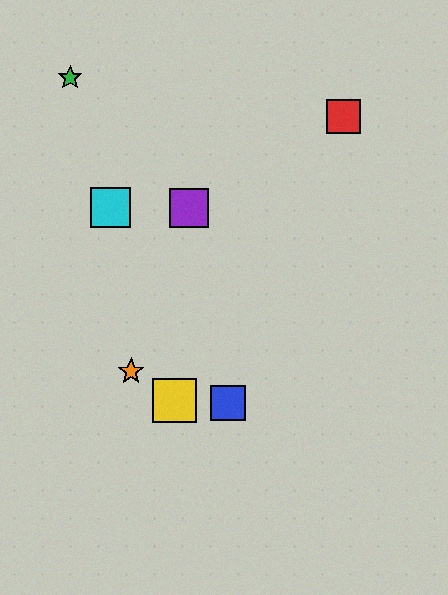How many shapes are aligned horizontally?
2 shapes (the purple square, the cyan square) are aligned horizontally.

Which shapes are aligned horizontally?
The purple square, the cyan square are aligned horizontally.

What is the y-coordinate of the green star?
The green star is at y≈78.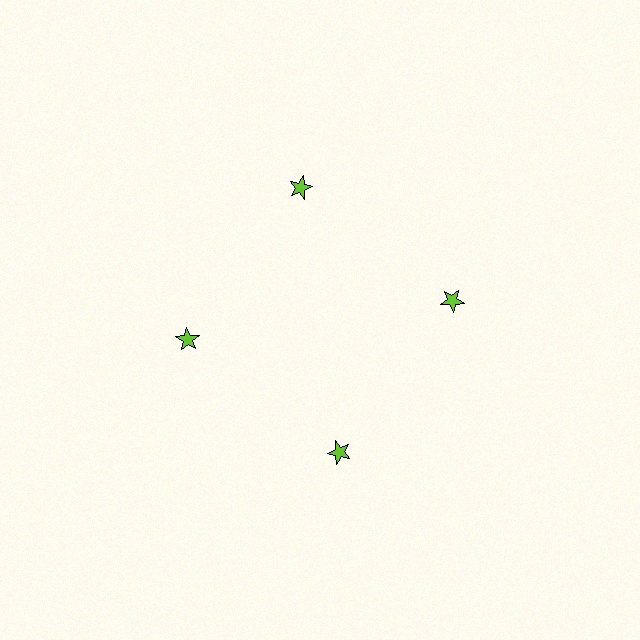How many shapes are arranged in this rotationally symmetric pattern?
There are 4 shapes, arranged in 4 groups of 1.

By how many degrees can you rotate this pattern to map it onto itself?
The pattern maps onto itself every 90 degrees of rotation.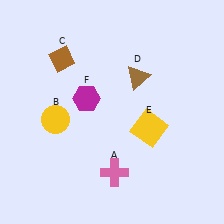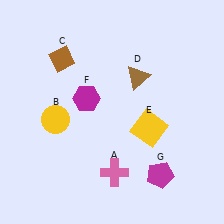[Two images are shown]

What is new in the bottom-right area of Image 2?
A magenta pentagon (G) was added in the bottom-right area of Image 2.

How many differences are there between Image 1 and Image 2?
There is 1 difference between the two images.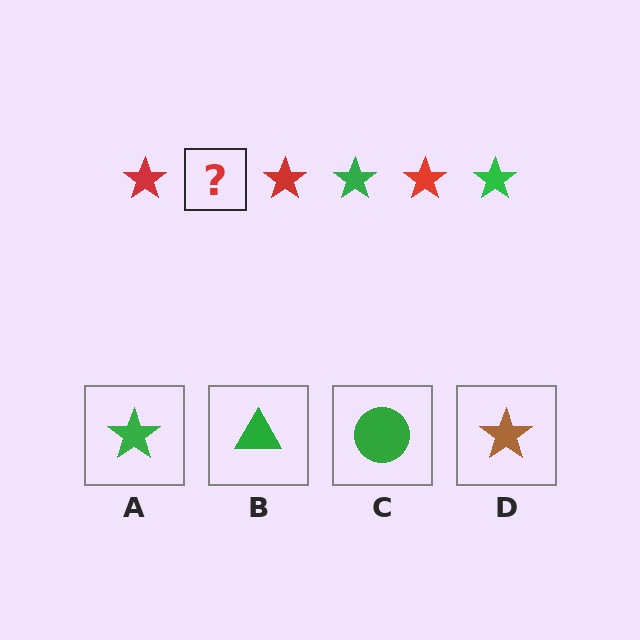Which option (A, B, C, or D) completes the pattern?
A.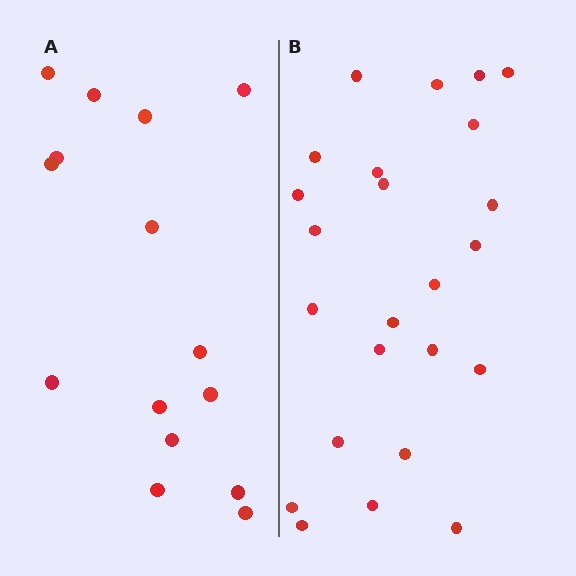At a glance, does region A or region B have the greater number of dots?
Region B (the right region) has more dots.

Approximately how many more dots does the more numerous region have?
Region B has roughly 8 or so more dots than region A.